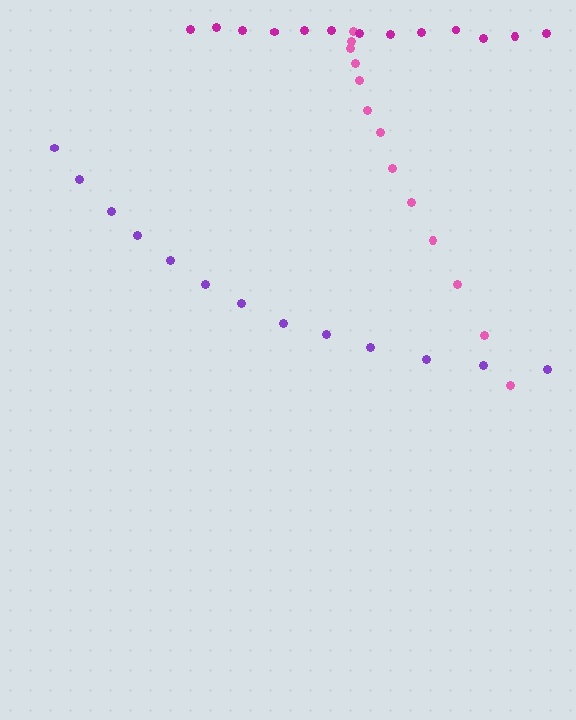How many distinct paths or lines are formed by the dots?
There are 3 distinct paths.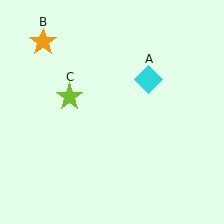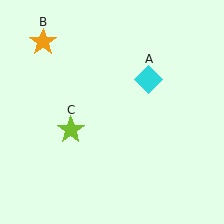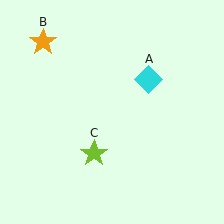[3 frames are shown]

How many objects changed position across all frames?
1 object changed position: lime star (object C).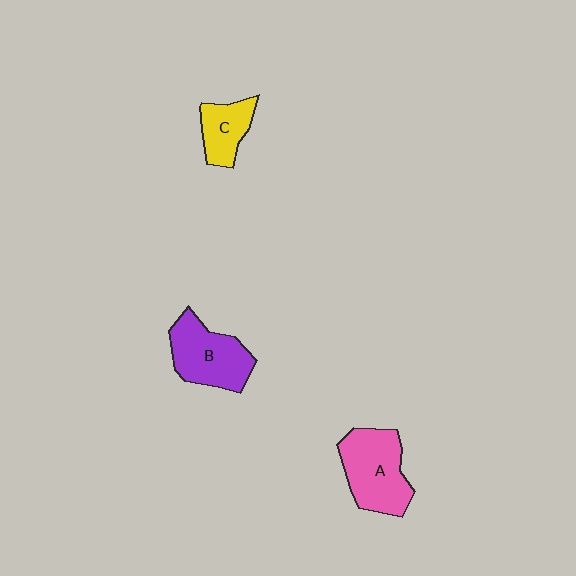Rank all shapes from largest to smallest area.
From largest to smallest: A (pink), B (purple), C (yellow).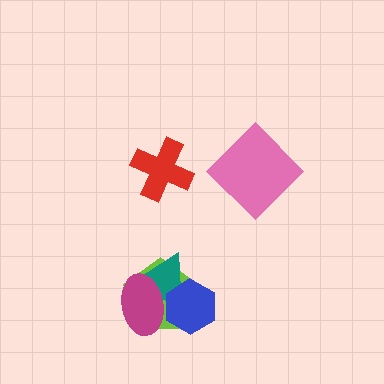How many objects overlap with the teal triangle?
3 objects overlap with the teal triangle.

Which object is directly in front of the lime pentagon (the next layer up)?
The teal triangle is directly in front of the lime pentagon.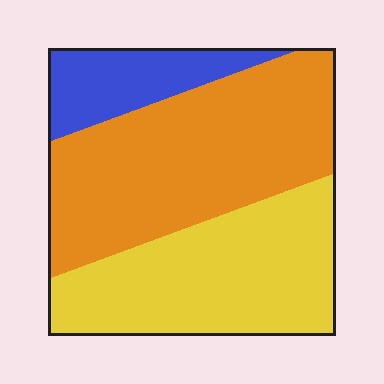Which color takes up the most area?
Orange, at roughly 45%.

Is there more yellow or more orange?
Orange.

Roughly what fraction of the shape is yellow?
Yellow covers roughly 40% of the shape.